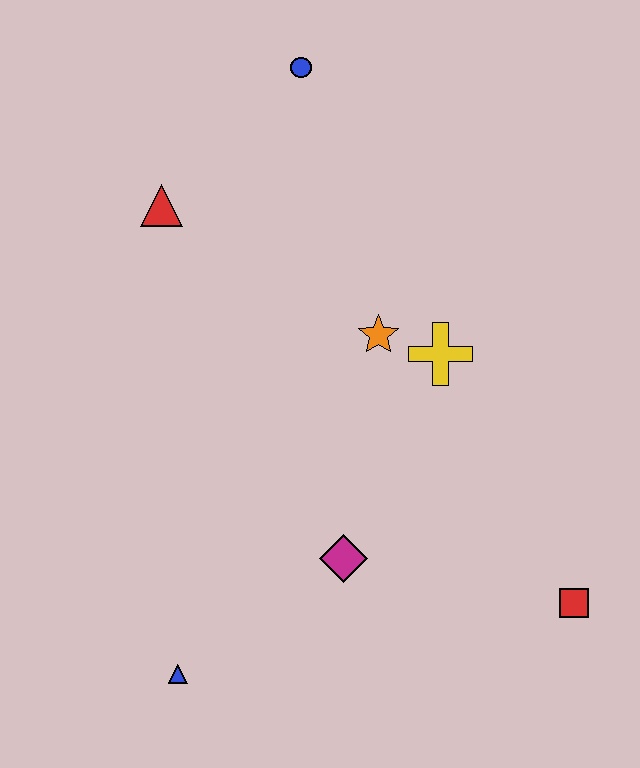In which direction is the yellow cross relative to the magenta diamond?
The yellow cross is above the magenta diamond.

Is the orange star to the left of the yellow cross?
Yes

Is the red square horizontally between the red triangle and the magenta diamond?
No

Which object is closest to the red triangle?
The blue circle is closest to the red triangle.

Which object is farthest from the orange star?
The blue triangle is farthest from the orange star.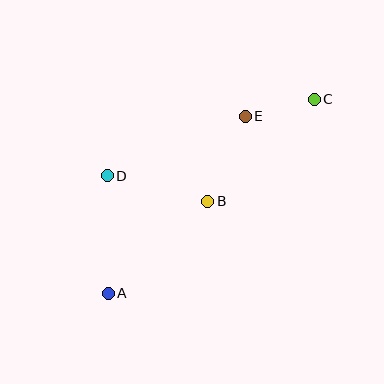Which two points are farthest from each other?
Points A and C are farthest from each other.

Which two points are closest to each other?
Points C and E are closest to each other.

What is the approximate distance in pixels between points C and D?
The distance between C and D is approximately 221 pixels.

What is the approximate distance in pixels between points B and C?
The distance between B and C is approximately 148 pixels.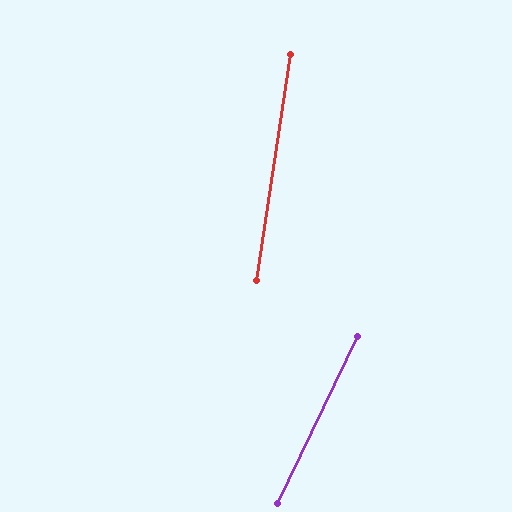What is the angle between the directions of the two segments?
Approximately 17 degrees.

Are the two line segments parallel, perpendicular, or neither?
Neither parallel nor perpendicular — they differ by about 17°.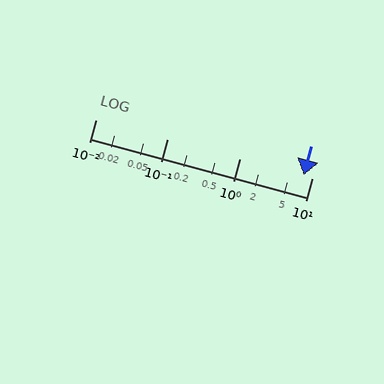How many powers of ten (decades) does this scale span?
The scale spans 3 decades, from 0.01 to 10.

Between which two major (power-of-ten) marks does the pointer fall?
The pointer is between 1 and 10.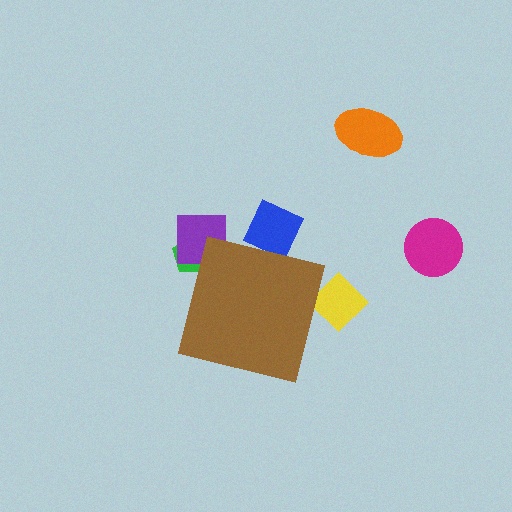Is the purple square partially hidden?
Yes, the purple square is partially hidden behind the brown square.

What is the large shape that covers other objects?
A brown square.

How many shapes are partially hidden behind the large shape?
4 shapes are partially hidden.